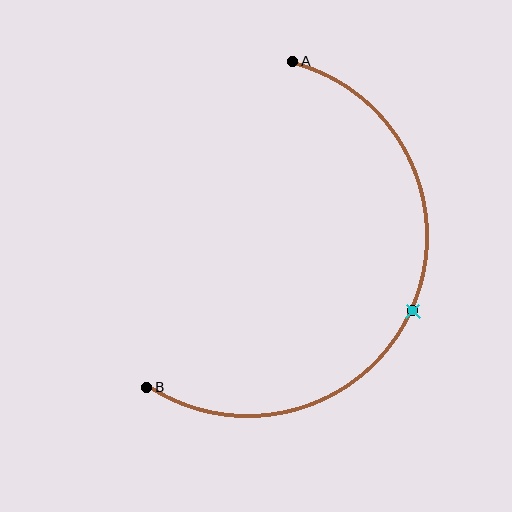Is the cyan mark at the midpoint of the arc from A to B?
Yes. The cyan mark lies on the arc at equal arc-length from both A and B — it is the arc midpoint.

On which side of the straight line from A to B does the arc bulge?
The arc bulges to the right of the straight line connecting A and B.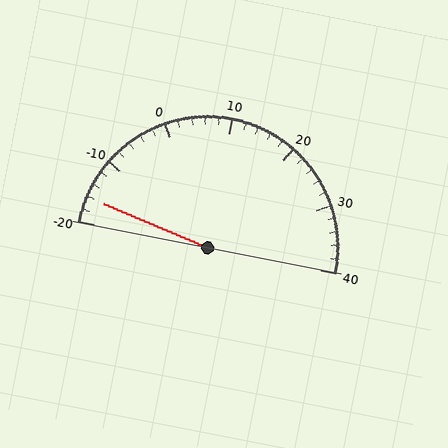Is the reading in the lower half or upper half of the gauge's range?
The reading is in the lower half of the range (-20 to 40).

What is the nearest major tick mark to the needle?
The nearest major tick mark is -20.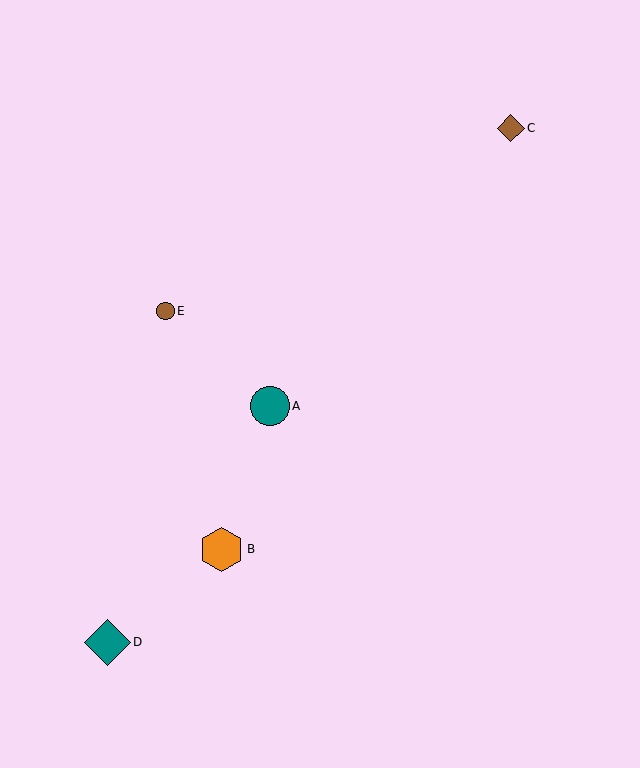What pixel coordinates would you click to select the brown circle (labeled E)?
Click at (165, 311) to select the brown circle E.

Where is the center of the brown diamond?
The center of the brown diamond is at (511, 128).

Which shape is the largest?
The teal diamond (labeled D) is the largest.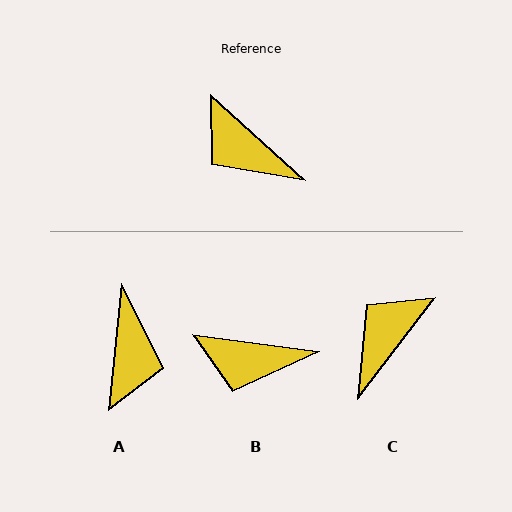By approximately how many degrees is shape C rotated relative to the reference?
Approximately 85 degrees clockwise.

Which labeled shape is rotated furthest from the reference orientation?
A, about 126 degrees away.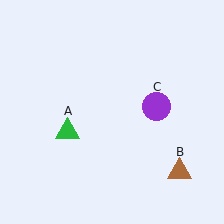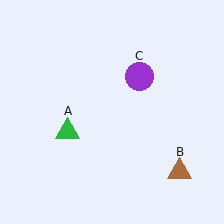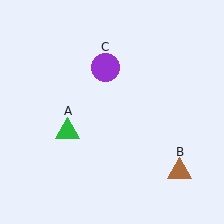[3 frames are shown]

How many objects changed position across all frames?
1 object changed position: purple circle (object C).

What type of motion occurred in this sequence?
The purple circle (object C) rotated counterclockwise around the center of the scene.